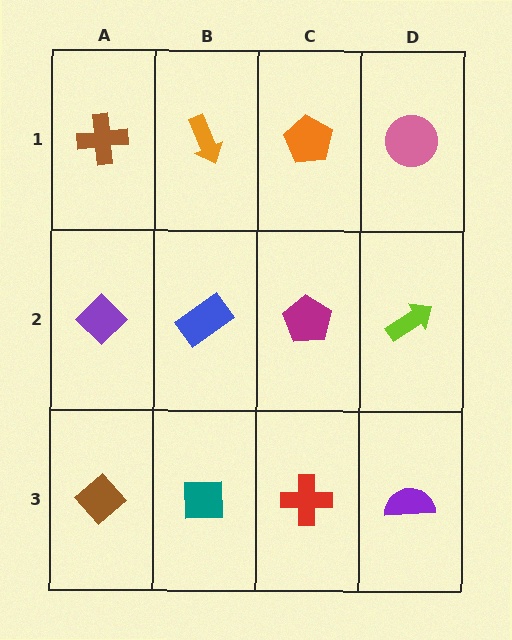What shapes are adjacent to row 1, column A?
A purple diamond (row 2, column A), an orange arrow (row 1, column B).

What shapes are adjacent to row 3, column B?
A blue rectangle (row 2, column B), a brown diamond (row 3, column A), a red cross (row 3, column C).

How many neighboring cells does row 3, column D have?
2.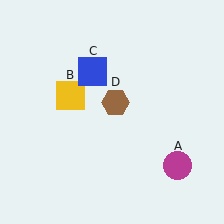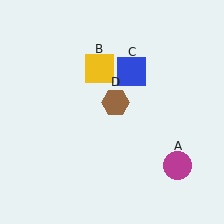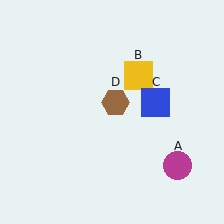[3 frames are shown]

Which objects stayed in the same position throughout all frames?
Magenta circle (object A) and brown hexagon (object D) remained stationary.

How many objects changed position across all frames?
2 objects changed position: yellow square (object B), blue square (object C).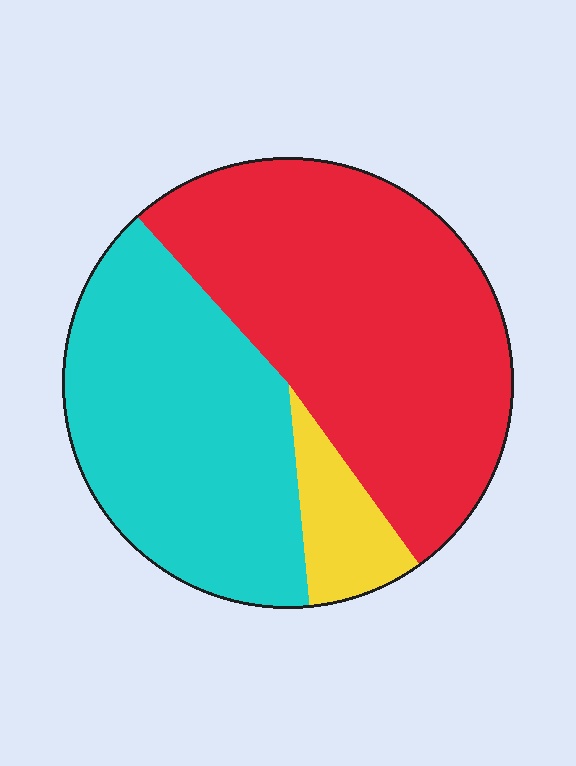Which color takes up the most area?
Red, at roughly 50%.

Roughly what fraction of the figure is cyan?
Cyan covers roughly 40% of the figure.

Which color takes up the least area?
Yellow, at roughly 10%.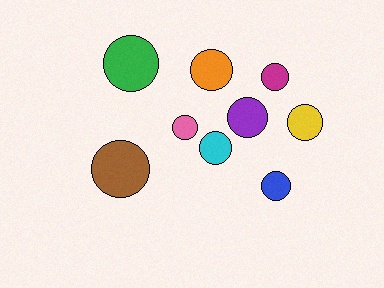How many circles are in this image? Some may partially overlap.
There are 9 circles.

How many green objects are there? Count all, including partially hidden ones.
There is 1 green object.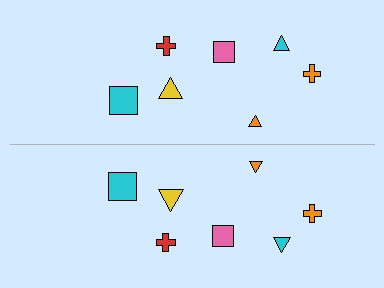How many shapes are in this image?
There are 14 shapes in this image.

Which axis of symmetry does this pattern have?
The pattern has a horizontal axis of symmetry running through the center of the image.